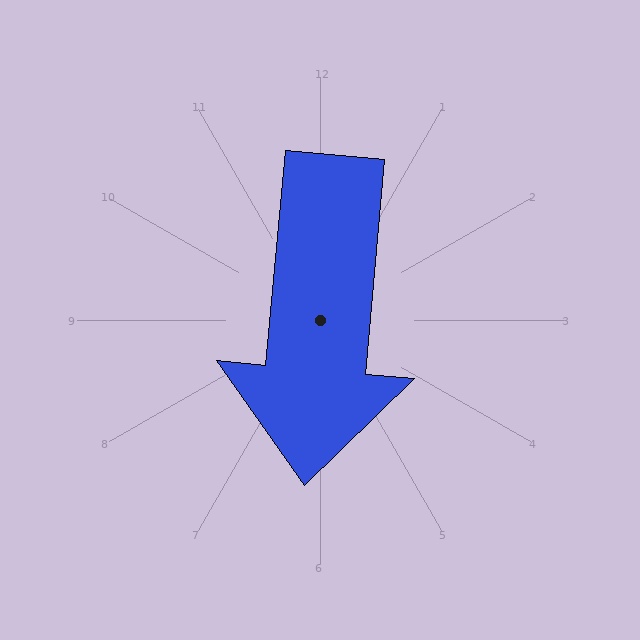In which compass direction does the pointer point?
South.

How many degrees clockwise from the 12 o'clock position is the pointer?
Approximately 185 degrees.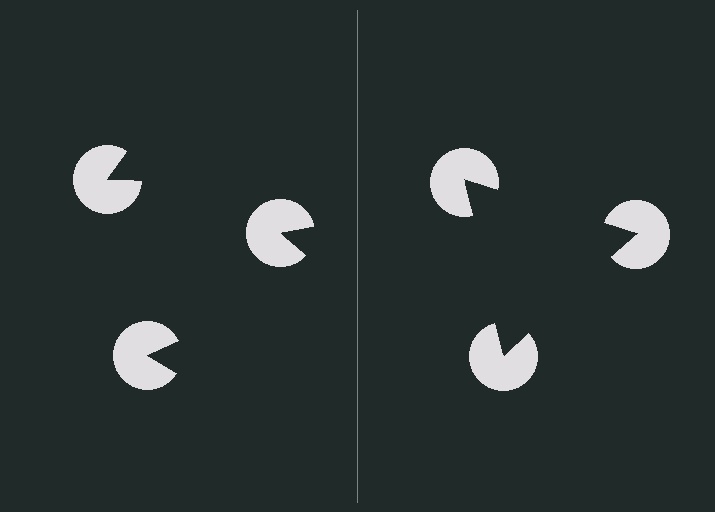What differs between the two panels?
The pac-man discs are positioned identically on both sides; only the wedge orientations differ. On the right they align to a triangle; on the left they are misaligned.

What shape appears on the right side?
An illusory triangle.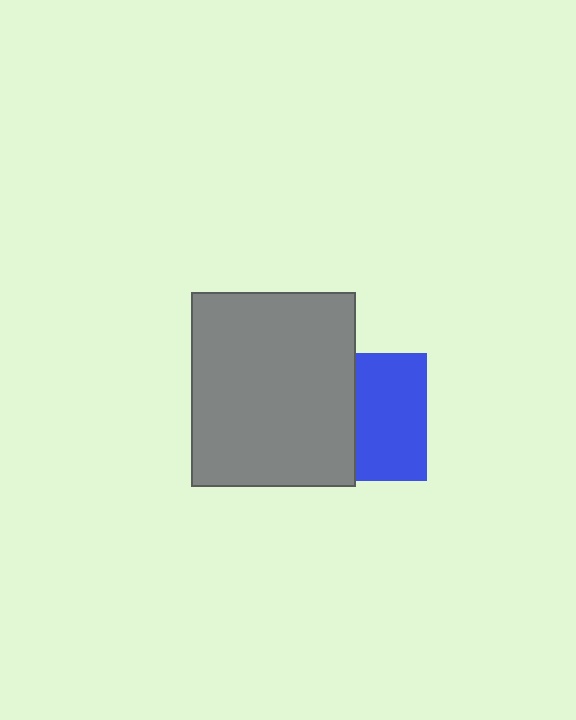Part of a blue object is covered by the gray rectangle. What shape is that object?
It is a square.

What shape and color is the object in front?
The object in front is a gray rectangle.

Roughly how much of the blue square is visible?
About half of it is visible (roughly 56%).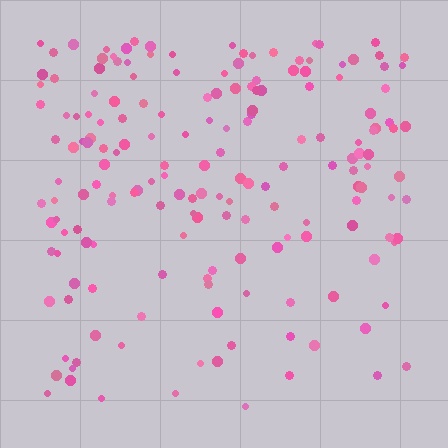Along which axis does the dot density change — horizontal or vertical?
Vertical.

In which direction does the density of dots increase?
From bottom to top, with the top side densest.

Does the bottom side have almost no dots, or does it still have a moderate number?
Still a moderate number, just noticeably fewer than the top.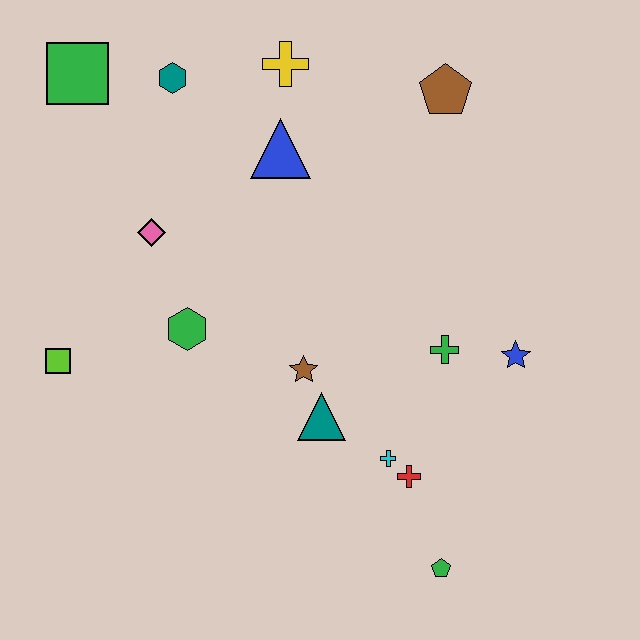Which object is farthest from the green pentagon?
The green square is farthest from the green pentagon.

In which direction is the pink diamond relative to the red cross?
The pink diamond is to the left of the red cross.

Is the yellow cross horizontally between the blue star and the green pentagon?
No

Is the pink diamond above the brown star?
Yes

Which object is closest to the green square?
The teal hexagon is closest to the green square.